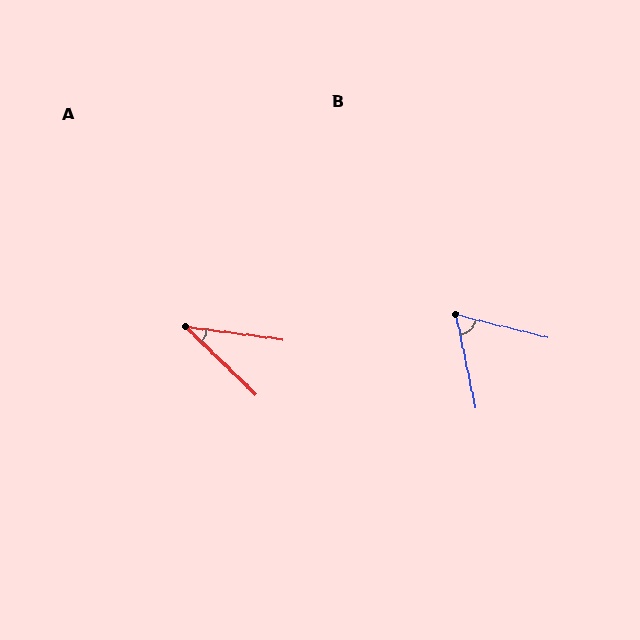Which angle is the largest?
B, at approximately 64 degrees.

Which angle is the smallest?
A, at approximately 37 degrees.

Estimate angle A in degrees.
Approximately 37 degrees.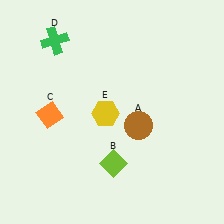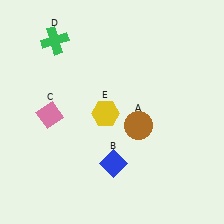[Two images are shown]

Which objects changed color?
B changed from lime to blue. C changed from orange to pink.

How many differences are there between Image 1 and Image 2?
There are 2 differences between the two images.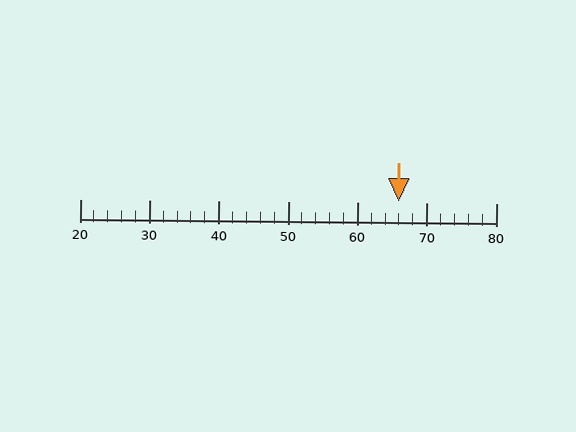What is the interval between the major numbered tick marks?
The major tick marks are spaced 10 units apart.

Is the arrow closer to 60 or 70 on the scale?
The arrow is closer to 70.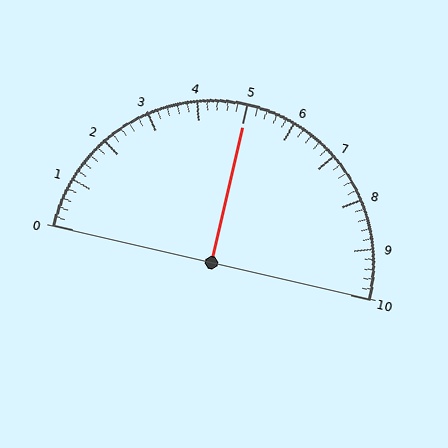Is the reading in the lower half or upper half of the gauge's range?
The reading is in the upper half of the range (0 to 10).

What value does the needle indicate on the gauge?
The needle indicates approximately 5.0.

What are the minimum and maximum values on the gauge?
The gauge ranges from 0 to 10.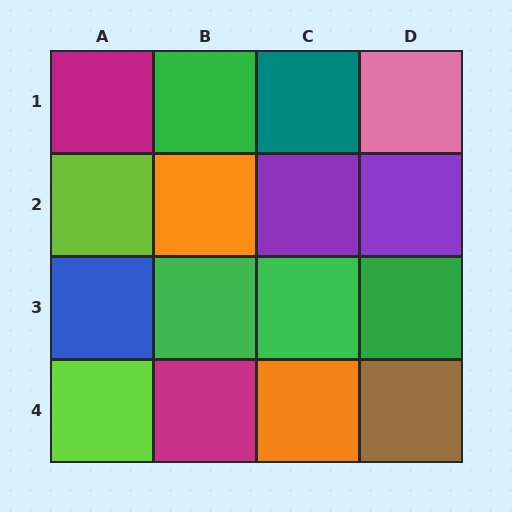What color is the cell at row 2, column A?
Lime.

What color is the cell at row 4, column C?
Orange.